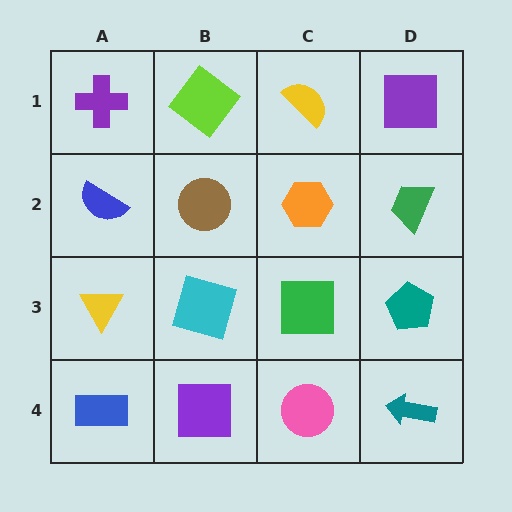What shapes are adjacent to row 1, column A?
A blue semicircle (row 2, column A), a lime diamond (row 1, column B).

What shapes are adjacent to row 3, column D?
A green trapezoid (row 2, column D), a teal arrow (row 4, column D), a green square (row 3, column C).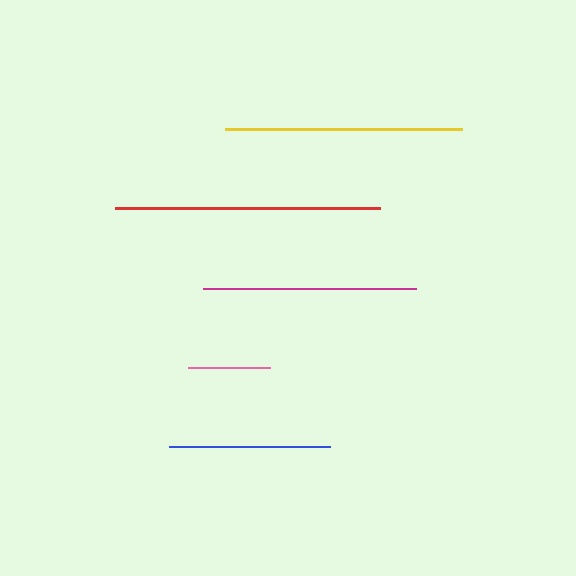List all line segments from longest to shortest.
From longest to shortest: red, yellow, magenta, blue, pink.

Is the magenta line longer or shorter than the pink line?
The magenta line is longer than the pink line.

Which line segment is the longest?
The red line is the longest at approximately 265 pixels.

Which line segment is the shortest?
The pink line is the shortest at approximately 82 pixels.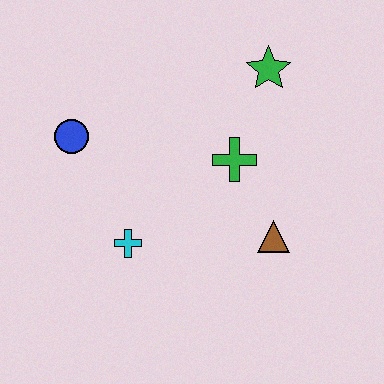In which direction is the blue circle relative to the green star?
The blue circle is to the left of the green star.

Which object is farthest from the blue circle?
The brown triangle is farthest from the blue circle.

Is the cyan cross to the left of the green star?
Yes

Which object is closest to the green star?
The green cross is closest to the green star.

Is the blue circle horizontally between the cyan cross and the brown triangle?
No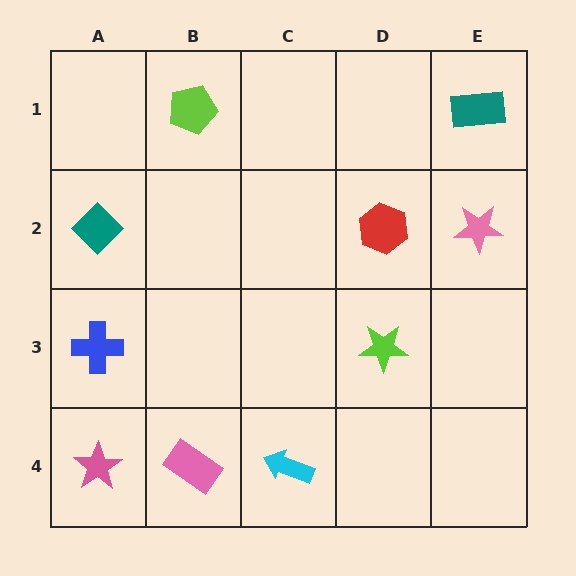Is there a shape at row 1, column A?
No, that cell is empty.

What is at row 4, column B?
A pink rectangle.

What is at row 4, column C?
A cyan arrow.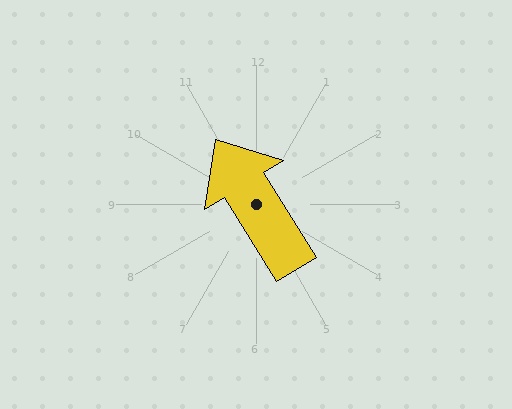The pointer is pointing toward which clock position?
Roughly 11 o'clock.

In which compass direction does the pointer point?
Northwest.